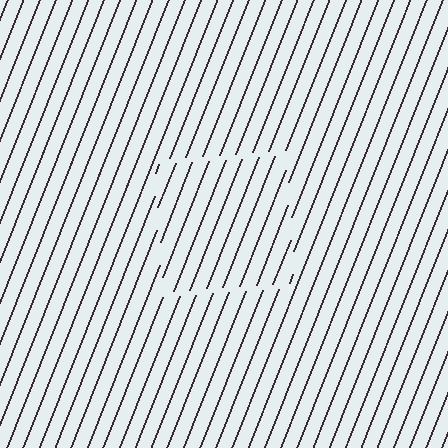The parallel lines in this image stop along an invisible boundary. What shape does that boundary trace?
An illusory square. The interior of the shape contains the same grating, shifted by half a period — the contour is defined by the phase discontinuity where line-ends from the inner and outer gratings abut.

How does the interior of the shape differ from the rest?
The interior of the shape contains the same grating, shifted by half a period — the contour is defined by the phase discontinuity where line-ends from the inner and outer gratings abut.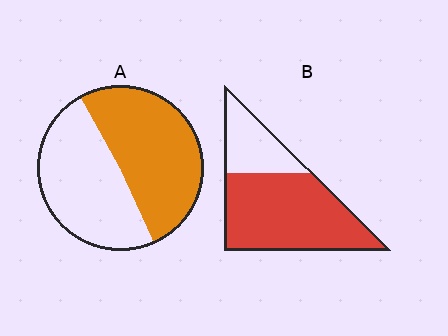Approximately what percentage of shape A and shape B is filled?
A is approximately 50% and B is approximately 70%.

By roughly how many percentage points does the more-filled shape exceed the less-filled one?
By roughly 20 percentage points (B over A).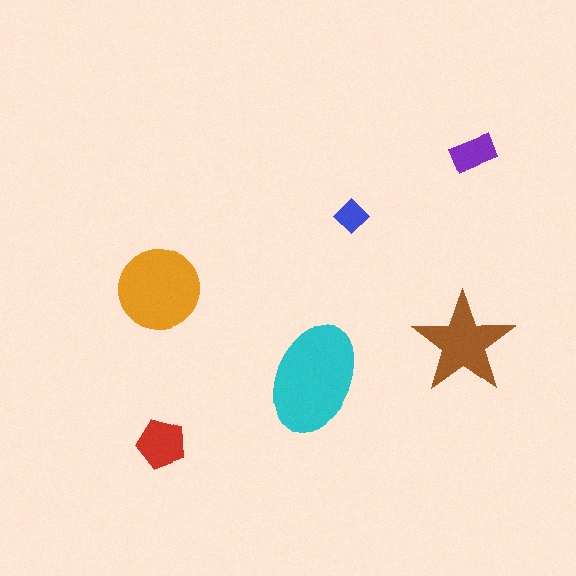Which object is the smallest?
The blue diamond.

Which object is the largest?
The cyan ellipse.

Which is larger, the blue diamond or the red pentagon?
The red pentagon.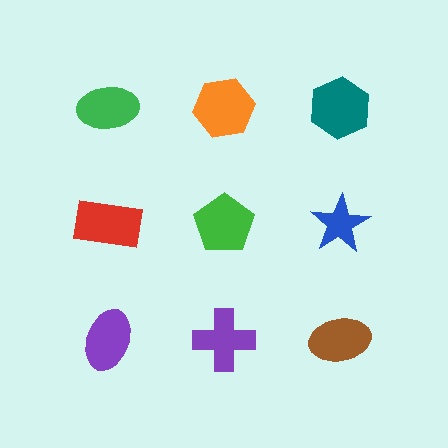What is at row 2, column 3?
A blue star.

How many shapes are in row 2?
3 shapes.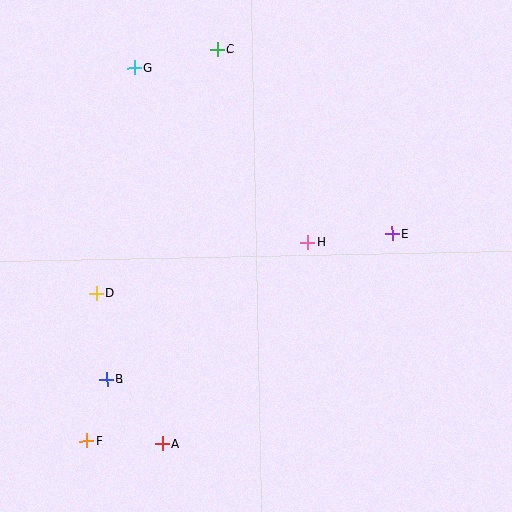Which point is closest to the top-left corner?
Point G is closest to the top-left corner.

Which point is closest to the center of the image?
Point H at (307, 242) is closest to the center.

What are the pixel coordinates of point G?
Point G is at (135, 68).